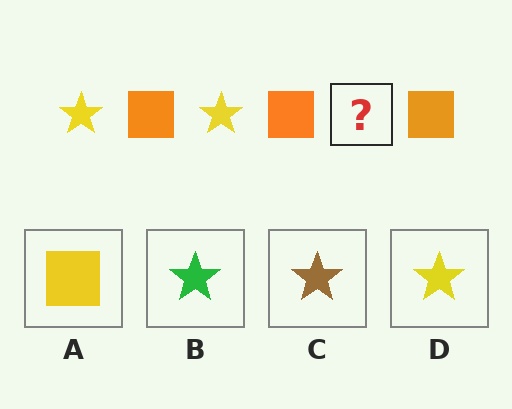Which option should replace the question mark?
Option D.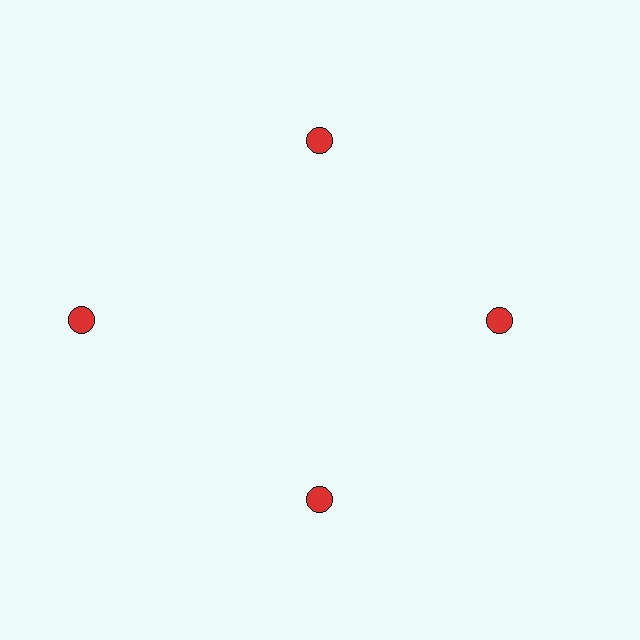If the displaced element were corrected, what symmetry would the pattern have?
It would have 4-fold rotational symmetry — the pattern would map onto itself every 90 degrees.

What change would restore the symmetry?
The symmetry would be restored by moving it inward, back onto the ring so that all 4 circles sit at equal angles and equal distance from the center.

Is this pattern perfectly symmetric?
No. The 4 red circles are arranged in a ring, but one element near the 9 o'clock position is pushed outward from the center, breaking the 4-fold rotational symmetry.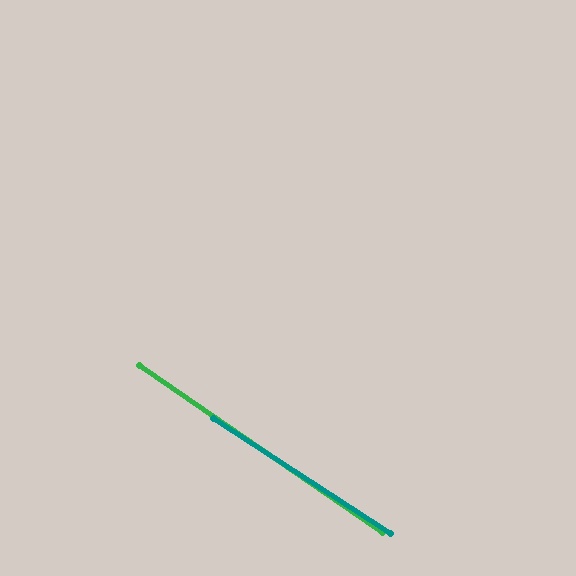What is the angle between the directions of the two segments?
Approximately 1 degree.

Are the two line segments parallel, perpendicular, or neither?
Parallel — their directions differ by only 1.4°.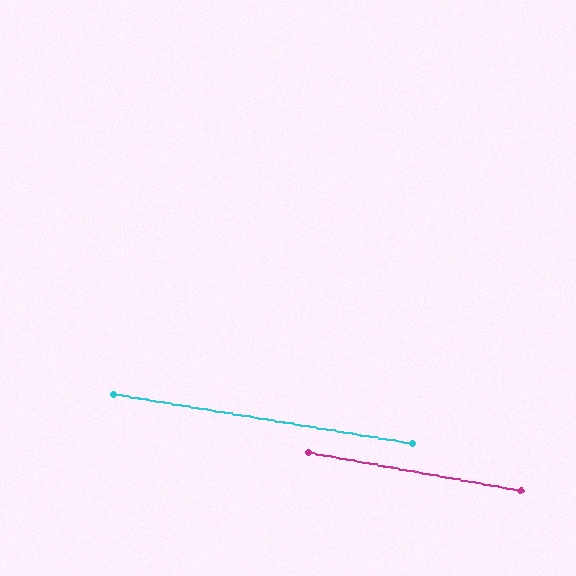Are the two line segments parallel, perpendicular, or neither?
Parallel — their directions differ by only 0.8°.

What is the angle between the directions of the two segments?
Approximately 1 degree.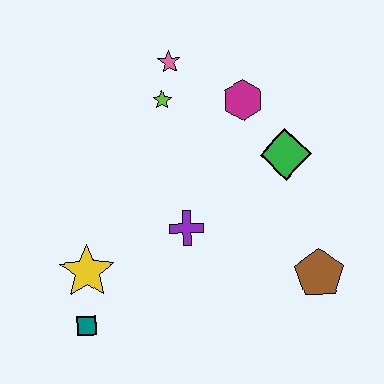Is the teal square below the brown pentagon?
Yes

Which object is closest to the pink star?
The lime star is closest to the pink star.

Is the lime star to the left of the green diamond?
Yes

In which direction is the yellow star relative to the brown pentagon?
The yellow star is to the left of the brown pentagon.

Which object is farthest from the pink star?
The teal square is farthest from the pink star.